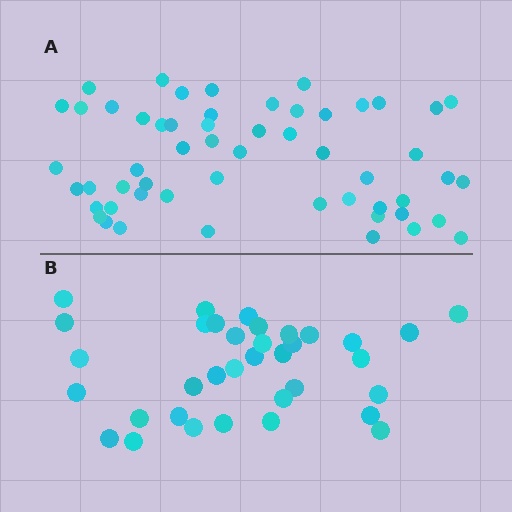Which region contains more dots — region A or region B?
Region A (the top region) has more dots.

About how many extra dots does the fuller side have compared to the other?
Region A has approximately 20 more dots than region B.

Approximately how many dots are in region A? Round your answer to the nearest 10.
About 60 dots. (The exact count is 55, which rounds to 60.)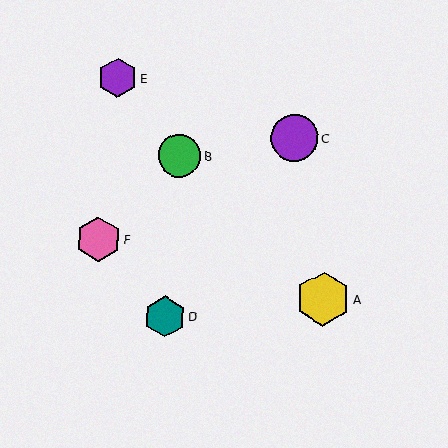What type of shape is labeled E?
Shape E is a purple hexagon.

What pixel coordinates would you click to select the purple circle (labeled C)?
Click at (295, 138) to select the purple circle C.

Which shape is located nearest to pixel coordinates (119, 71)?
The purple hexagon (labeled E) at (118, 78) is nearest to that location.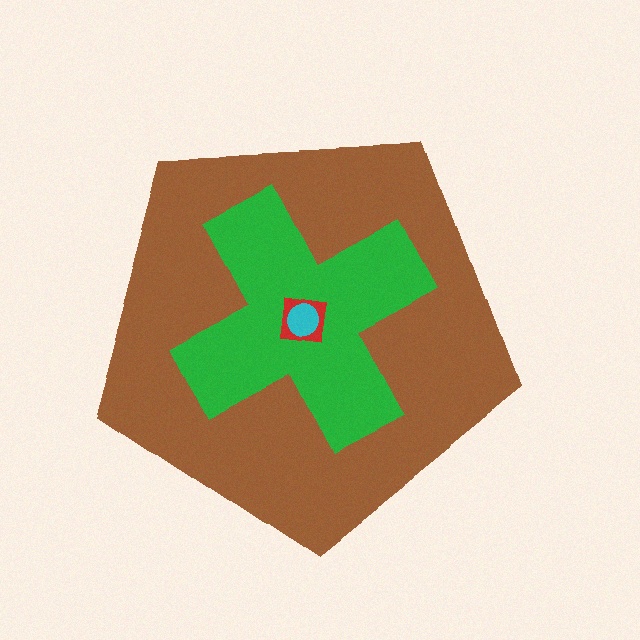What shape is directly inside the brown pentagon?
The green cross.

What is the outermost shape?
The brown pentagon.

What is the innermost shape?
The cyan circle.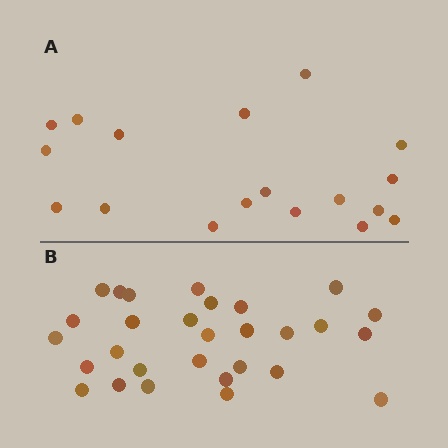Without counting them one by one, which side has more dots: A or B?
Region B (the bottom region) has more dots.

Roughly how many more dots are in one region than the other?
Region B has roughly 12 or so more dots than region A.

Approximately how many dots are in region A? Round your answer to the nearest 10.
About 20 dots. (The exact count is 18, which rounds to 20.)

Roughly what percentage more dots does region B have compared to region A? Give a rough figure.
About 60% more.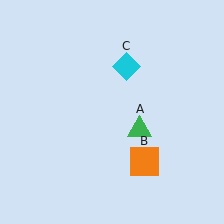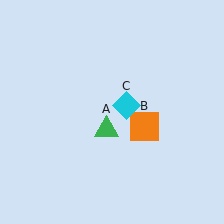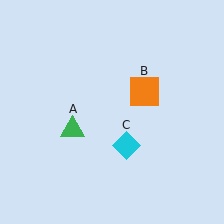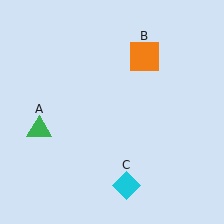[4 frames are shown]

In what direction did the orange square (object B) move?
The orange square (object B) moved up.